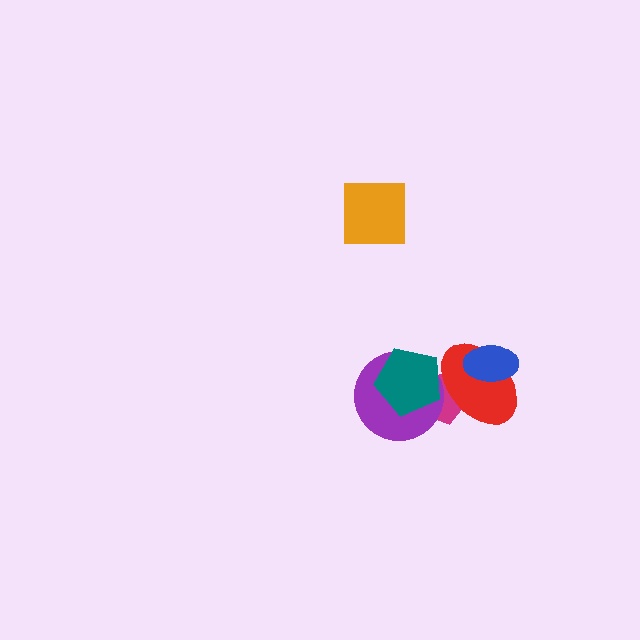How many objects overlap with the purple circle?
3 objects overlap with the purple circle.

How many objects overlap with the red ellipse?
4 objects overlap with the red ellipse.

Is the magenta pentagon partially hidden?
Yes, it is partially covered by another shape.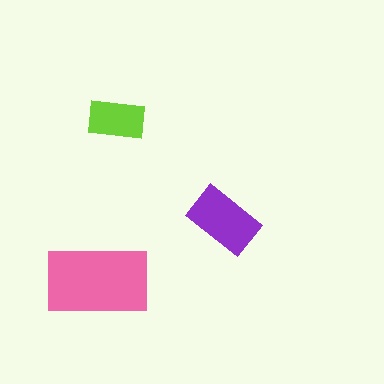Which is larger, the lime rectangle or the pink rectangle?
The pink one.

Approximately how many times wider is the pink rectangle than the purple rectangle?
About 1.5 times wider.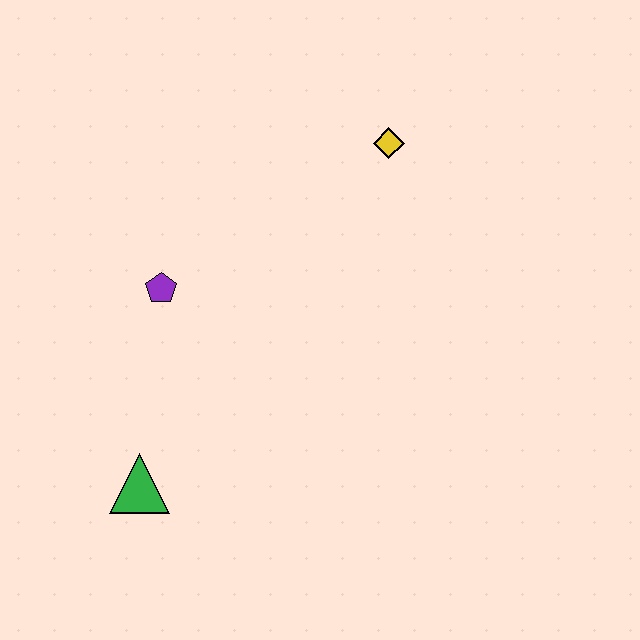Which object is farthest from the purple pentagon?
The yellow diamond is farthest from the purple pentagon.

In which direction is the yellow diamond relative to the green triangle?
The yellow diamond is above the green triangle.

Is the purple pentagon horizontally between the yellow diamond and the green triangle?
Yes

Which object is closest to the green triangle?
The purple pentagon is closest to the green triangle.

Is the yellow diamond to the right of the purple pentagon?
Yes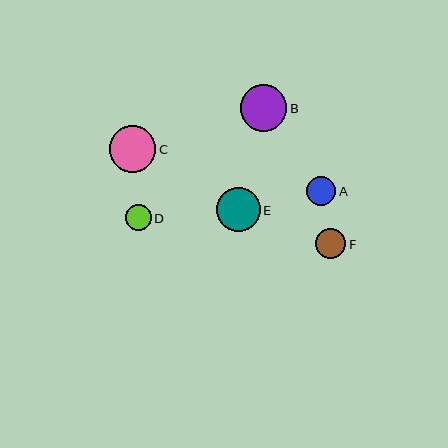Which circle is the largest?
Circle B is the largest with a size of approximately 47 pixels.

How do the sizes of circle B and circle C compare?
Circle B and circle C are approximately the same size.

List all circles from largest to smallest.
From largest to smallest: B, C, E, F, A, D.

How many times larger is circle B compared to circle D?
Circle B is approximately 1.8 times the size of circle D.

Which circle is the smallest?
Circle D is the smallest with a size of approximately 26 pixels.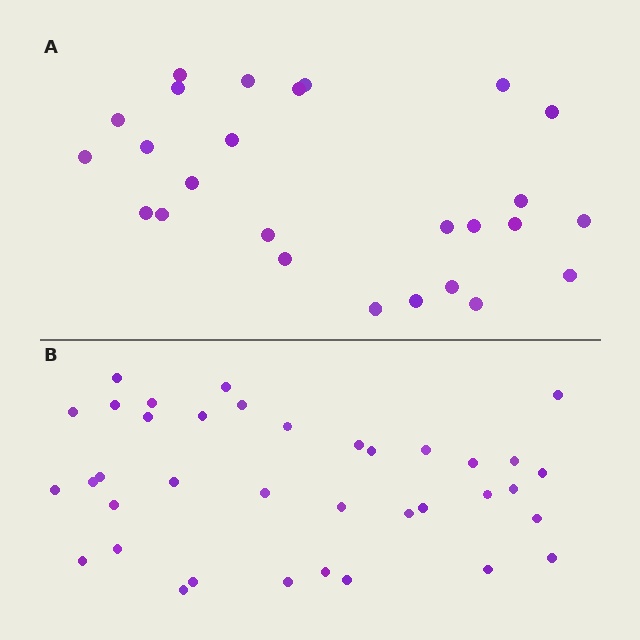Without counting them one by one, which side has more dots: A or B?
Region B (the bottom region) has more dots.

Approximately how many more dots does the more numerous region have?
Region B has roughly 12 or so more dots than region A.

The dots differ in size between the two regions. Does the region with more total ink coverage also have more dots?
No. Region A has more total ink coverage because its dots are larger, but region B actually contains more individual dots. Total area can be misleading — the number of items is what matters here.